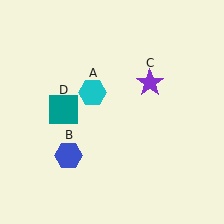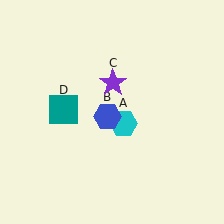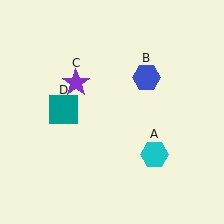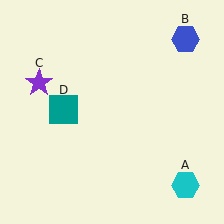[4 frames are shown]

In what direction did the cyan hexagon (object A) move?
The cyan hexagon (object A) moved down and to the right.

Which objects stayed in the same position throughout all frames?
Teal square (object D) remained stationary.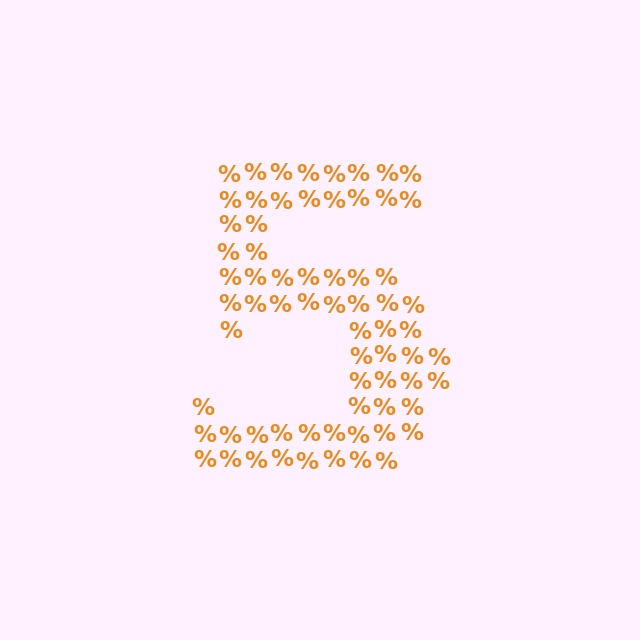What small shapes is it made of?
It is made of small percent signs.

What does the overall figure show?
The overall figure shows the digit 5.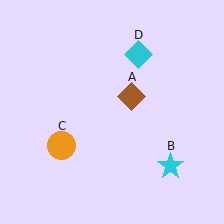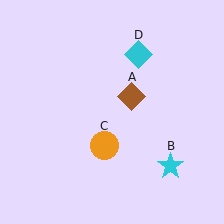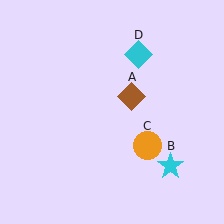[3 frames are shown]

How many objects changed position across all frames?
1 object changed position: orange circle (object C).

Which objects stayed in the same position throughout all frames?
Brown diamond (object A) and cyan star (object B) and cyan diamond (object D) remained stationary.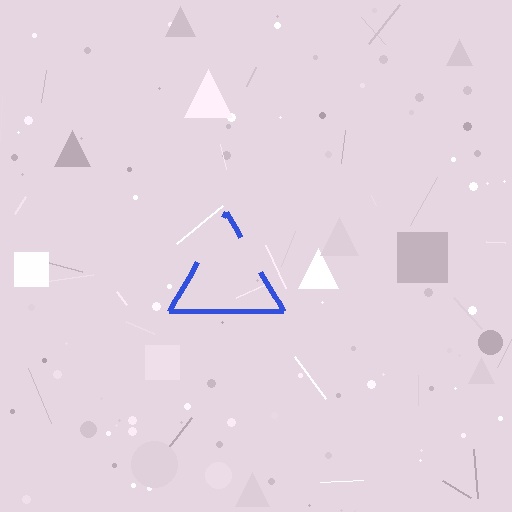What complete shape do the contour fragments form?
The contour fragments form a triangle.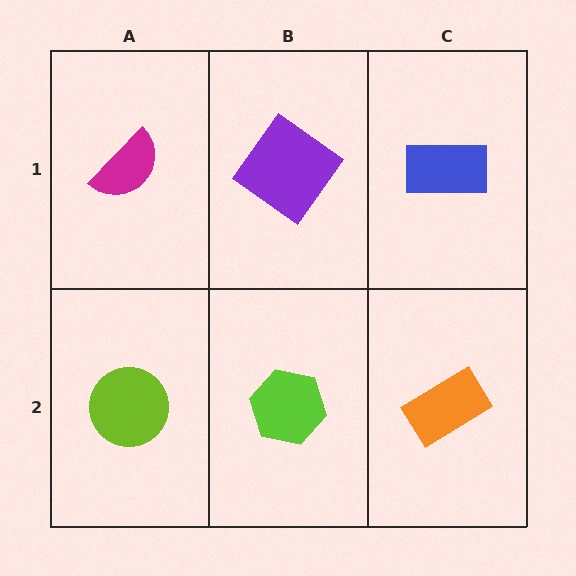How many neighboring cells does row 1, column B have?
3.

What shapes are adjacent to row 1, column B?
A lime hexagon (row 2, column B), a magenta semicircle (row 1, column A), a blue rectangle (row 1, column C).